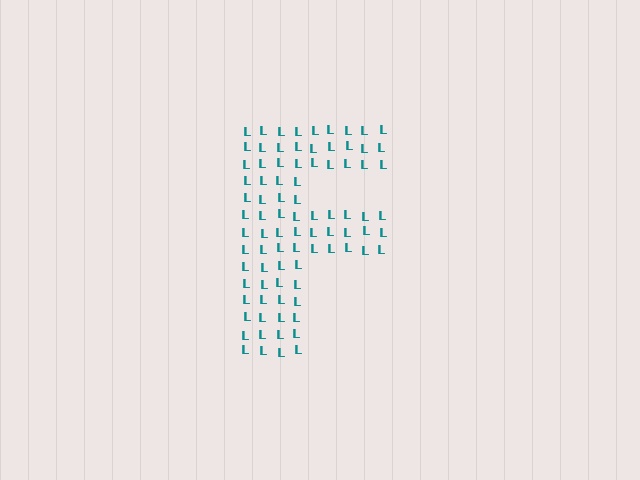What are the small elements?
The small elements are letter L's.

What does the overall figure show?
The overall figure shows the letter F.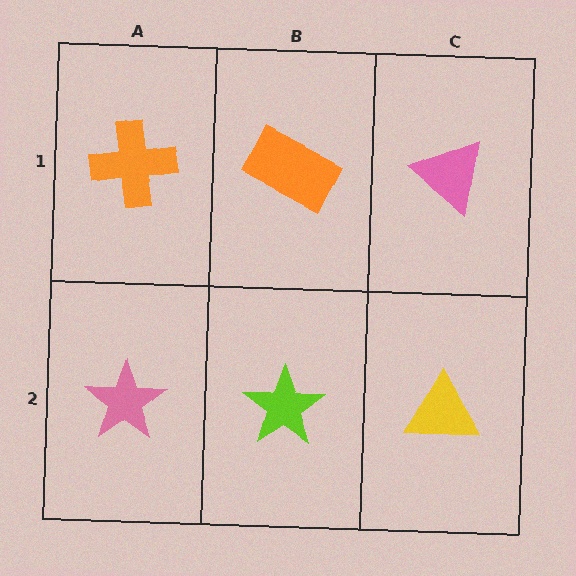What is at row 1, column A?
An orange cross.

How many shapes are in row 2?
3 shapes.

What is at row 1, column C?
A pink triangle.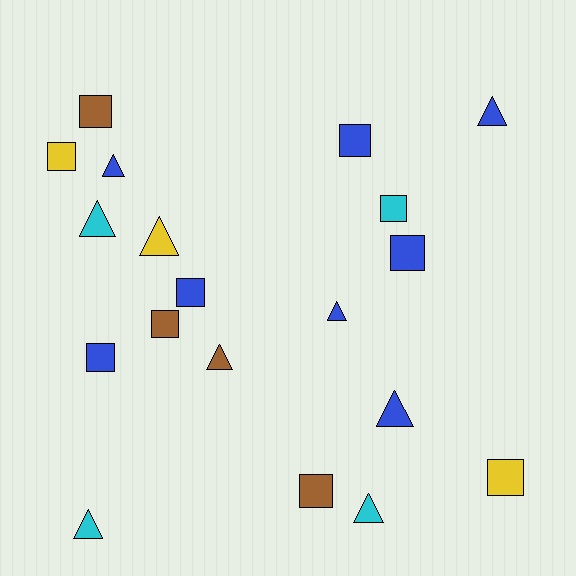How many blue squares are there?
There are 4 blue squares.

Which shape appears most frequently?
Square, with 10 objects.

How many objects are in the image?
There are 19 objects.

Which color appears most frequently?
Blue, with 8 objects.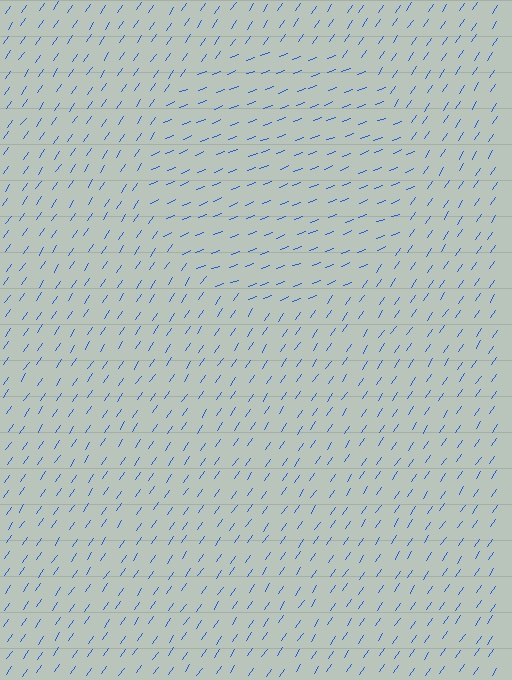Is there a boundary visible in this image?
Yes, there is a texture boundary formed by a change in line orientation.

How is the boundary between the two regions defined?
The boundary is defined purely by a change in line orientation (approximately 34 degrees difference). All lines are the same color and thickness.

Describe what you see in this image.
The image is filled with small blue line segments. A circle region in the image has lines oriented differently from the surrounding lines, creating a visible texture boundary.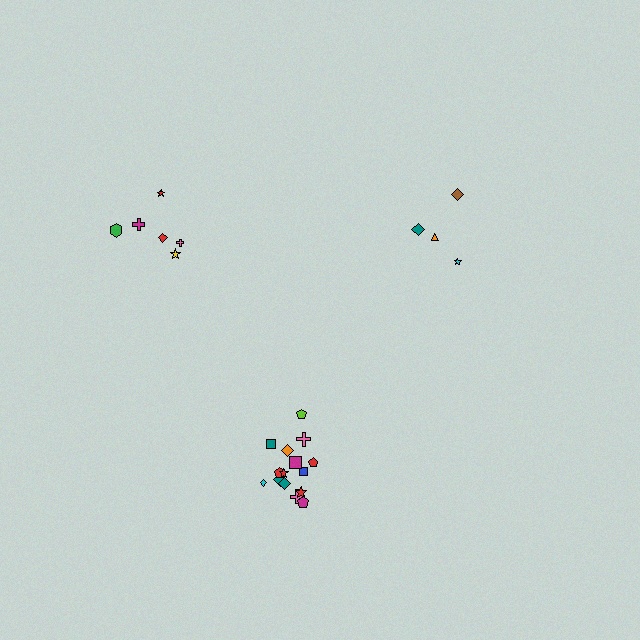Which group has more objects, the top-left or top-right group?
The top-left group.